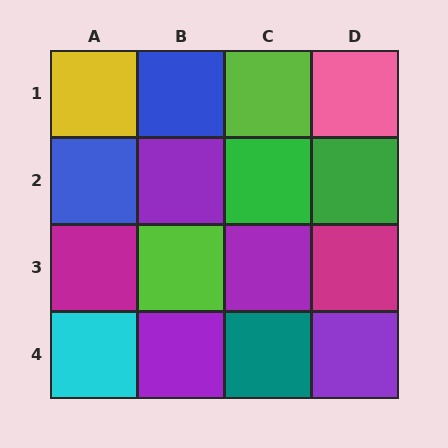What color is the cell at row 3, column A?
Magenta.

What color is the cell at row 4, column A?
Cyan.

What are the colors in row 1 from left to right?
Yellow, blue, lime, pink.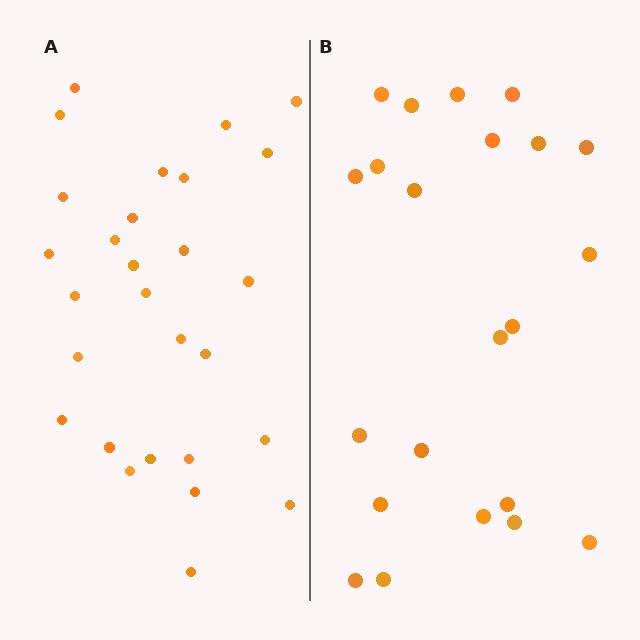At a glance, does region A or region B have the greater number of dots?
Region A (the left region) has more dots.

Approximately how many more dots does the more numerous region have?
Region A has about 6 more dots than region B.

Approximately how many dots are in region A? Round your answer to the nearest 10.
About 30 dots. (The exact count is 28, which rounds to 30.)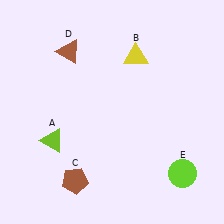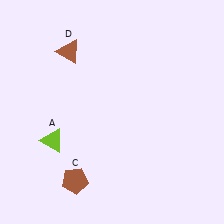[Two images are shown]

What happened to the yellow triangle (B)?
The yellow triangle (B) was removed in Image 2. It was in the top-right area of Image 1.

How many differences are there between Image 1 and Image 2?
There are 2 differences between the two images.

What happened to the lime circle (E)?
The lime circle (E) was removed in Image 2. It was in the bottom-right area of Image 1.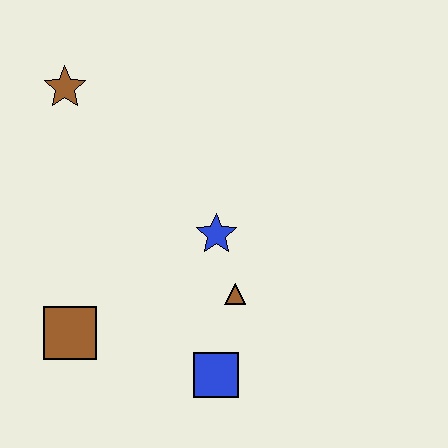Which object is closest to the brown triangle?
The blue star is closest to the brown triangle.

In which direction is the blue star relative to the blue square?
The blue star is above the blue square.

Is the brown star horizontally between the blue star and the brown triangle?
No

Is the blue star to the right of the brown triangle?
No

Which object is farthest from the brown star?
The blue square is farthest from the brown star.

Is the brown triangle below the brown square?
No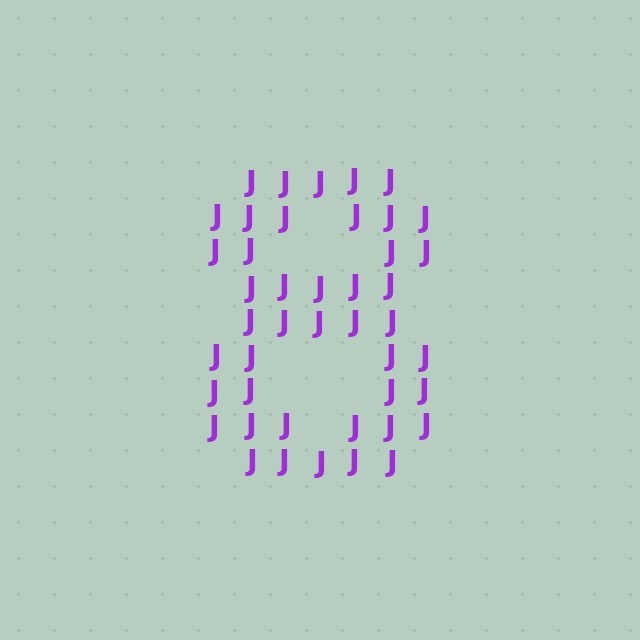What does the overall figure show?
The overall figure shows the digit 8.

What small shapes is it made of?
It is made of small letter J's.